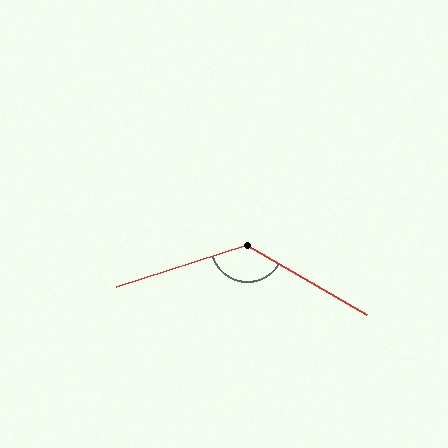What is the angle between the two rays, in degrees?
Approximately 132 degrees.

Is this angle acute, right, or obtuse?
It is obtuse.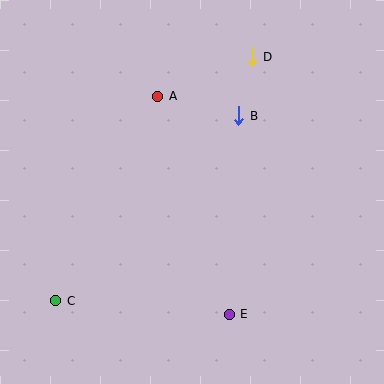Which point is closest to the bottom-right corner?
Point E is closest to the bottom-right corner.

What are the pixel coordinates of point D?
Point D is at (252, 57).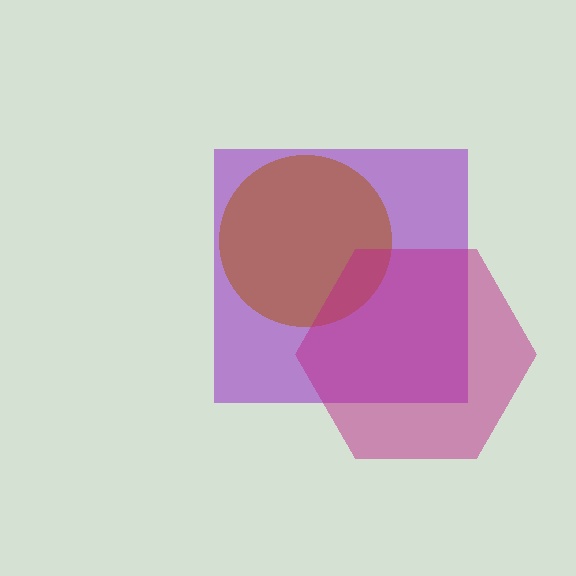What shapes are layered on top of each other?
The layered shapes are: a purple square, a brown circle, a magenta hexagon.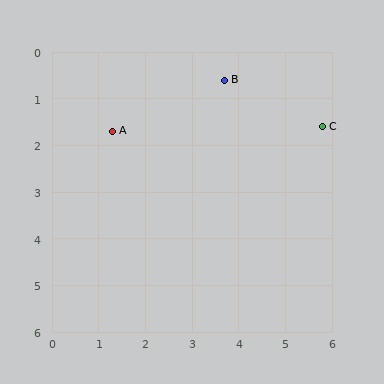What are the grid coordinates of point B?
Point B is at approximately (3.7, 0.6).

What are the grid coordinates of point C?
Point C is at approximately (5.8, 1.6).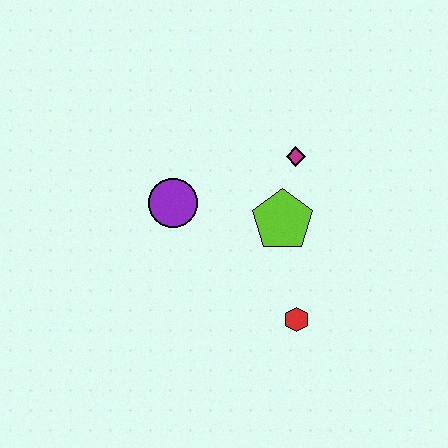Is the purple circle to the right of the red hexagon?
No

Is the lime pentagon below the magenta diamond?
Yes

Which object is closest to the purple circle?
The lime pentagon is closest to the purple circle.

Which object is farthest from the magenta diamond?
The red hexagon is farthest from the magenta diamond.